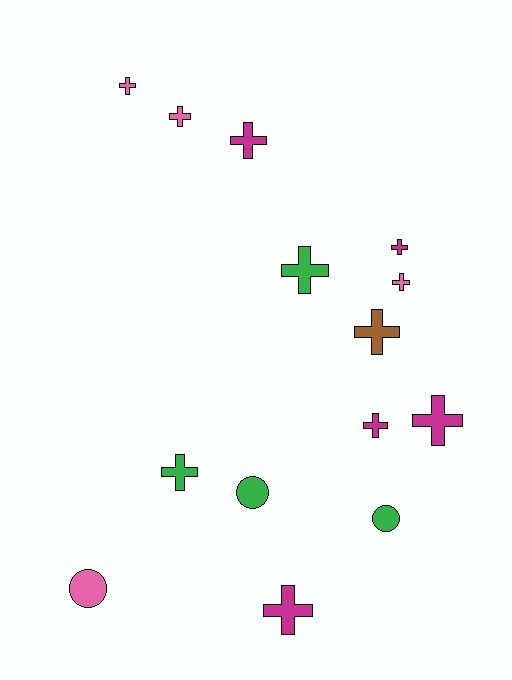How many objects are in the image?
There are 14 objects.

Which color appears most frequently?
Magenta, with 5 objects.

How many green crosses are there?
There are 2 green crosses.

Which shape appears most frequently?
Cross, with 11 objects.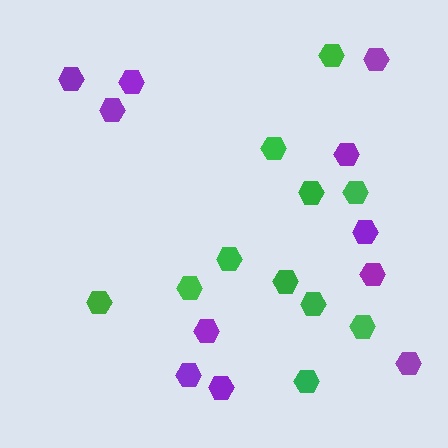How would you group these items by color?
There are 2 groups: one group of purple hexagons (11) and one group of green hexagons (11).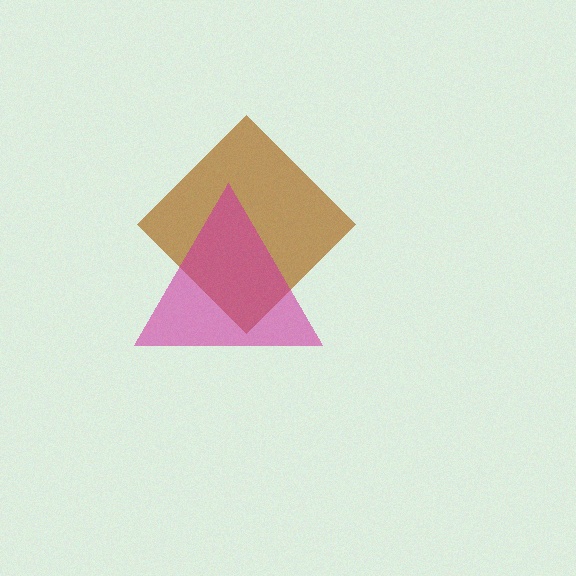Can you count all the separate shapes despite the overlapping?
Yes, there are 2 separate shapes.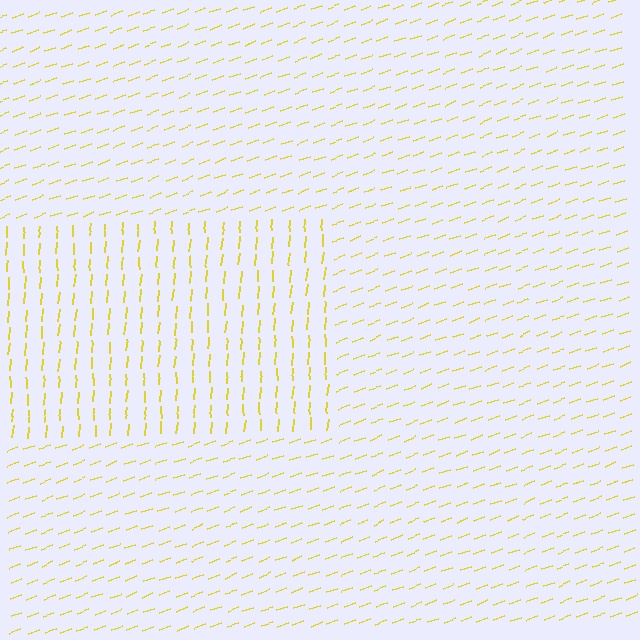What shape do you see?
I see a rectangle.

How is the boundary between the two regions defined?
The boundary is defined purely by a change in line orientation (approximately 65 degrees difference). All lines are the same color and thickness.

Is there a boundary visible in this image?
Yes, there is a texture boundary formed by a change in line orientation.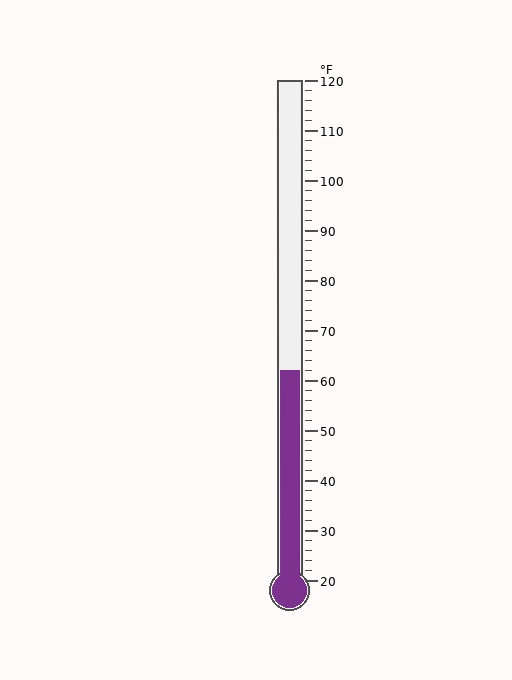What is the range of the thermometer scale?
The thermometer scale ranges from 20°F to 120°F.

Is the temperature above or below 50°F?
The temperature is above 50°F.